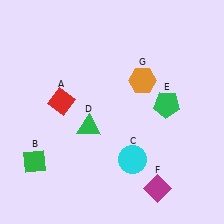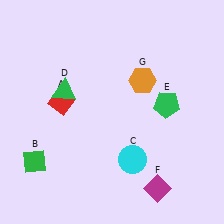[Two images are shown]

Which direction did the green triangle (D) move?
The green triangle (D) moved up.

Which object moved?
The green triangle (D) moved up.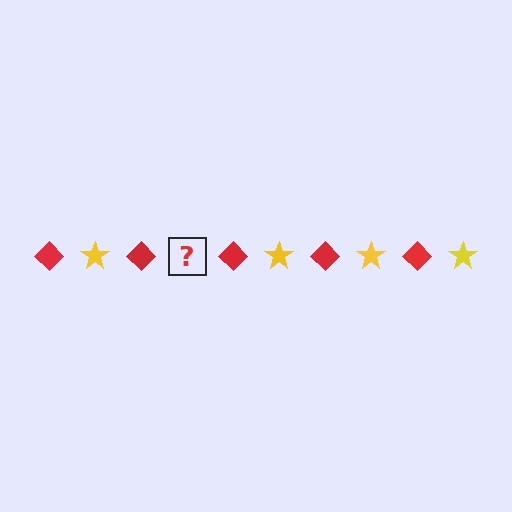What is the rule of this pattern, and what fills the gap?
The rule is that the pattern alternates between red diamond and yellow star. The gap should be filled with a yellow star.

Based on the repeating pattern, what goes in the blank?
The blank should be a yellow star.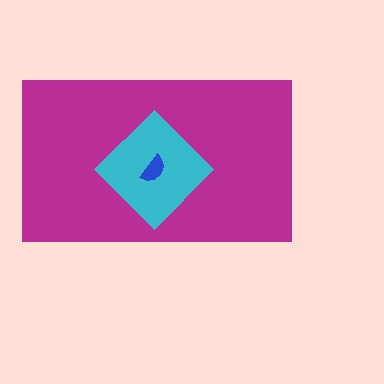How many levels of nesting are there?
3.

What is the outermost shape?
The magenta rectangle.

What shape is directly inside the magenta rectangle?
The cyan diamond.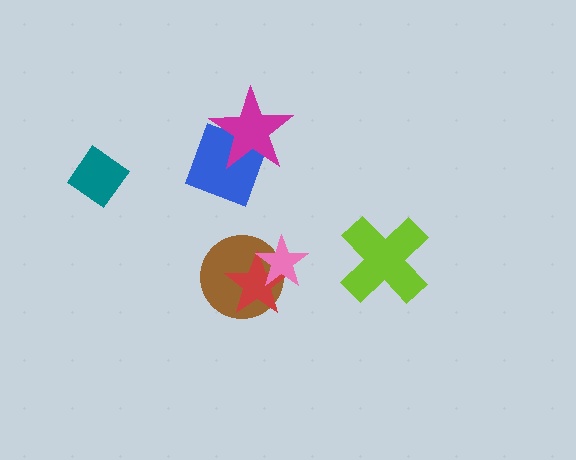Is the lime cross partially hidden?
No, no other shape covers it.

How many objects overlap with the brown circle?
2 objects overlap with the brown circle.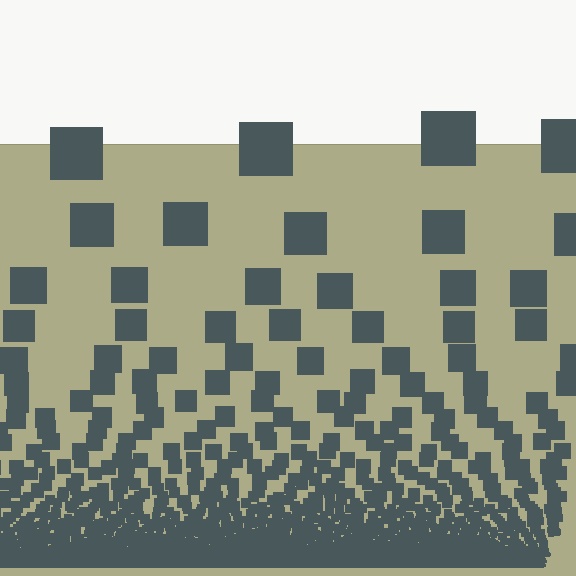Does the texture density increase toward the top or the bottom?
Density increases toward the bottom.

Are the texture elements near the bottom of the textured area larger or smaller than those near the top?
Smaller. The gradient is inverted — elements near the bottom are smaller and denser.